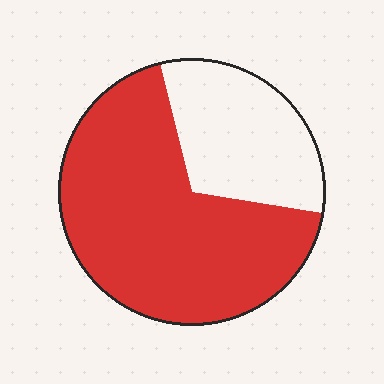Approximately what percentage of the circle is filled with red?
Approximately 70%.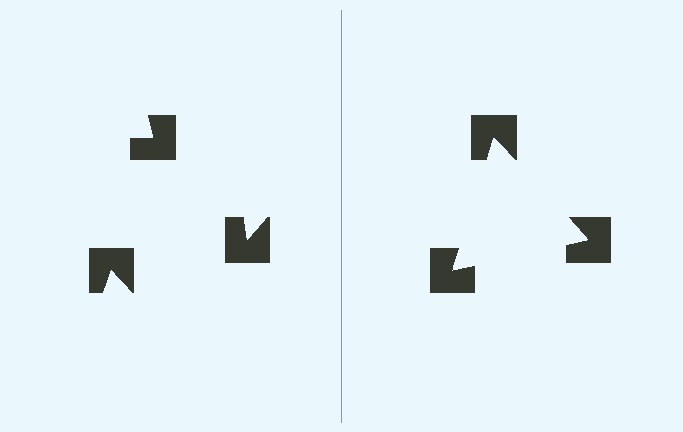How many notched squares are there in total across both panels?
6 — 3 on each side.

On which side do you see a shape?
An illusory triangle appears on the right side. On the left side the wedge cuts are rotated, so no coherent shape forms.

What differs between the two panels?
The notched squares are positioned identically on both sides; only the wedge orientations differ. On the right they align to a triangle; on the left they are misaligned.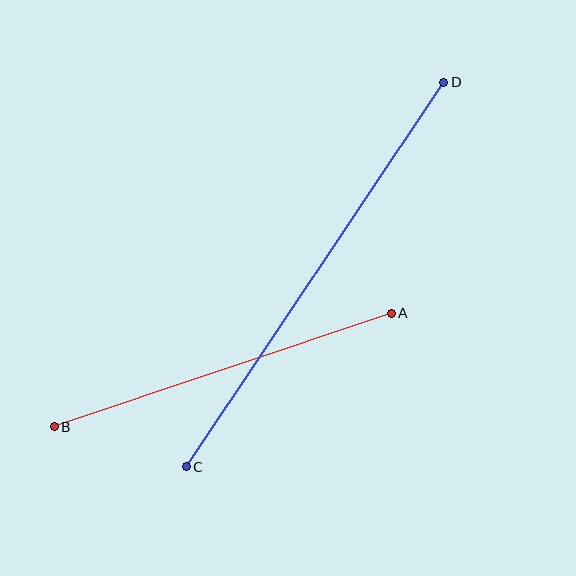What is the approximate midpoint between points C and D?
The midpoint is at approximately (315, 275) pixels.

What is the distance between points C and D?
The distance is approximately 463 pixels.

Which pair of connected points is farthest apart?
Points C and D are farthest apart.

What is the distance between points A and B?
The distance is approximately 356 pixels.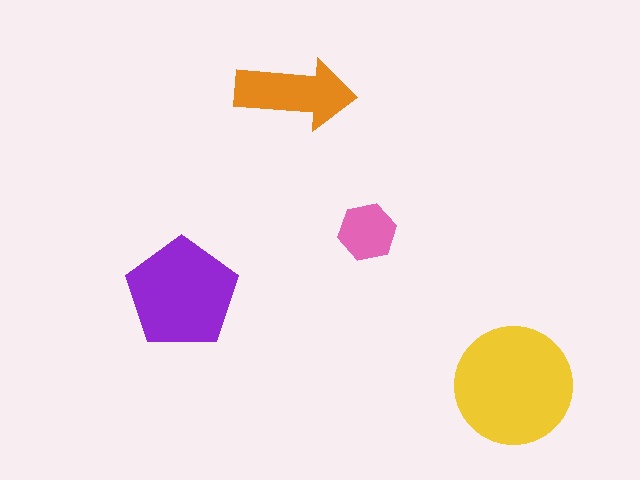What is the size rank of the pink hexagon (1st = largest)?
4th.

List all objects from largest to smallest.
The yellow circle, the purple pentagon, the orange arrow, the pink hexagon.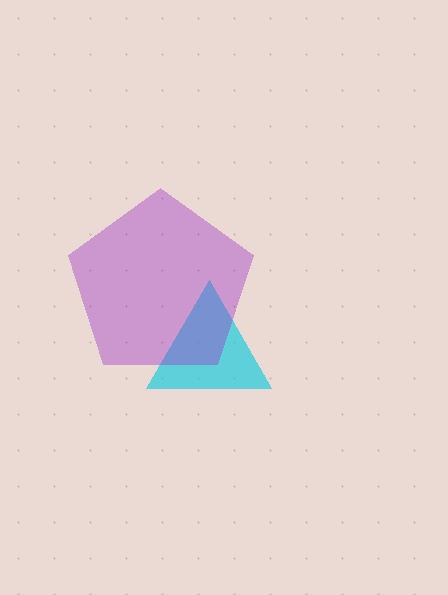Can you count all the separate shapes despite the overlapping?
Yes, there are 2 separate shapes.